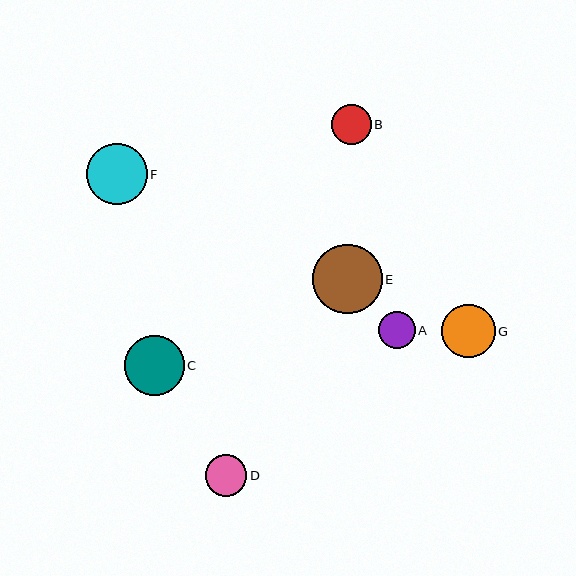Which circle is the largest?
Circle E is the largest with a size of approximately 69 pixels.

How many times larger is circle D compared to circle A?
Circle D is approximately 1.1 times the size of circle A.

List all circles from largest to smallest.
From largest to smallest: E, F, C, G, D, B, A.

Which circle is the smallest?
Circle A is the smallest with a size of approximately 37 pixels.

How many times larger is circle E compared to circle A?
Circle E is approximately 1.9 times the size of circle A.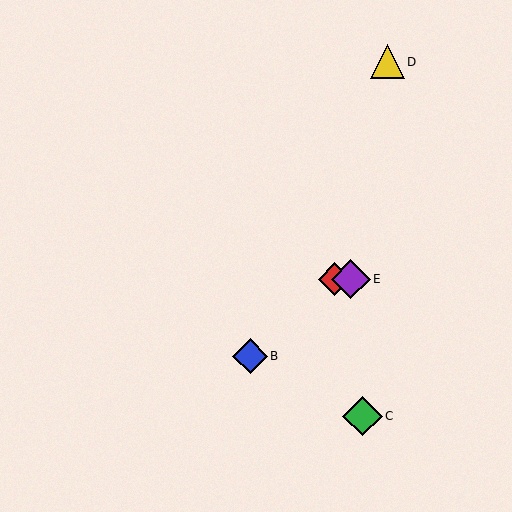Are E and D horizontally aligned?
No, E is at y≈279 and D is at y≈62.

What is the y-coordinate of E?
Object E is at y≈279.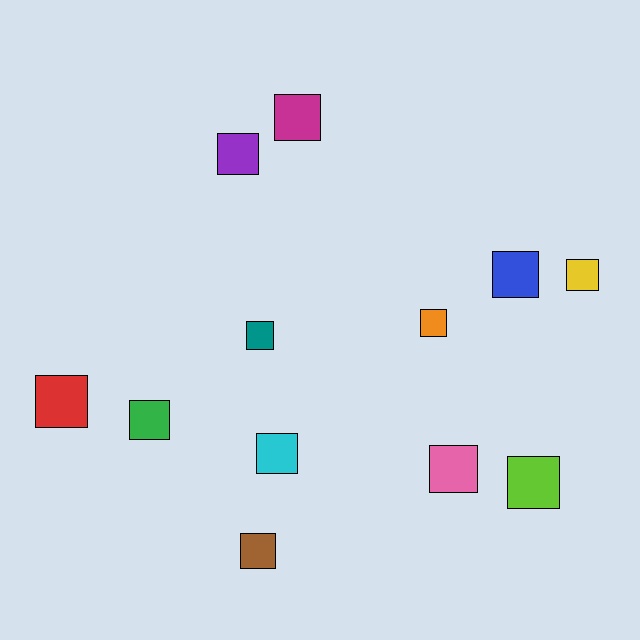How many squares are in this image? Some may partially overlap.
There are 12 squares.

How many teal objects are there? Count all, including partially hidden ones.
There is 1 teal object.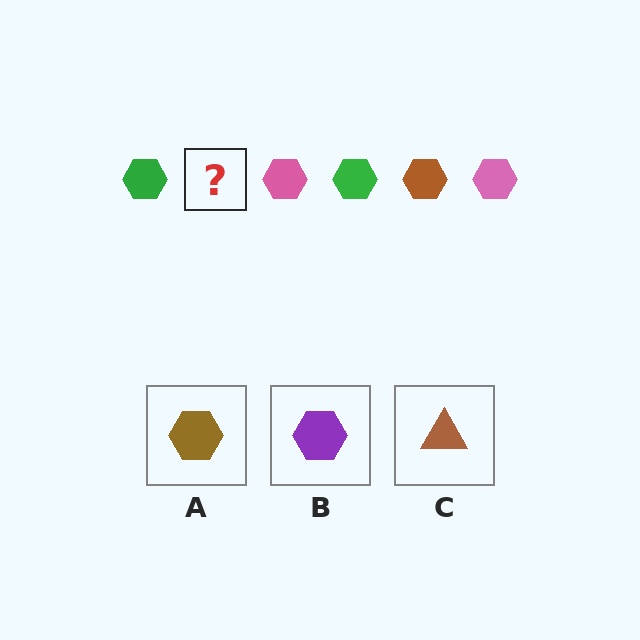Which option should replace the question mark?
Option A.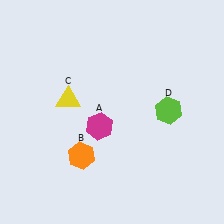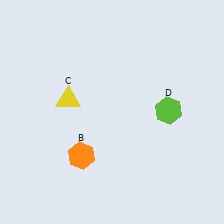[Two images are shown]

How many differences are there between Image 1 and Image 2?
There is 1 difference between the two images.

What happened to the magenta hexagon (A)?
The magenta hexagon (A) was removed in Image 2. It was in the bottom-left area of Image 1.